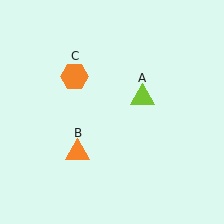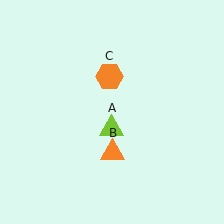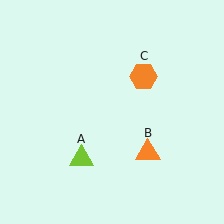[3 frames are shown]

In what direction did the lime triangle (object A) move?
The lime triangle (object A) moved down and to the left.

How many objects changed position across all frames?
3 objects changed position: lime triangle (object A), orange triangle (object B), orange hexagon (object C).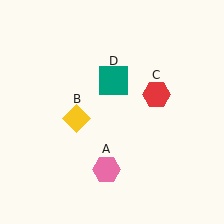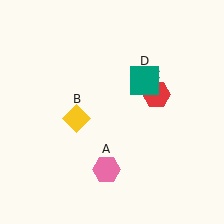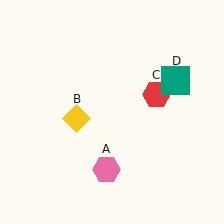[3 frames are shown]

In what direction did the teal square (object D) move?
The teal square (object D) moved right.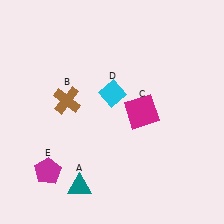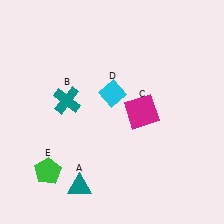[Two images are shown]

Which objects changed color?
B changed from brown to teal. E changed from magenta to green.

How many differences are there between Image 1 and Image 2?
There are 2 differences between the two images.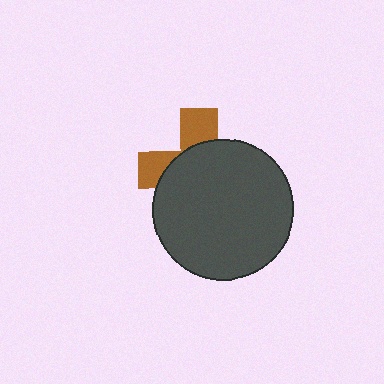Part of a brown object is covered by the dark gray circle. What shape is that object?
It is a cross.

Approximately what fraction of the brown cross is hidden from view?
Roughly 69% of the brown cross is hidden behind the dark gray circle.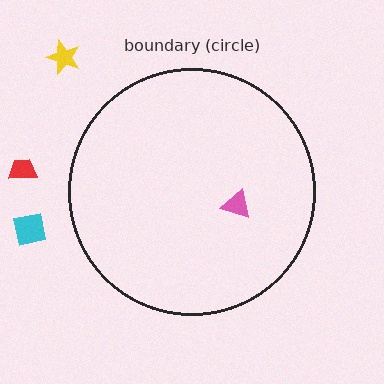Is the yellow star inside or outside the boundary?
Outside.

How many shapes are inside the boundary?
1 inside, 3 outside.